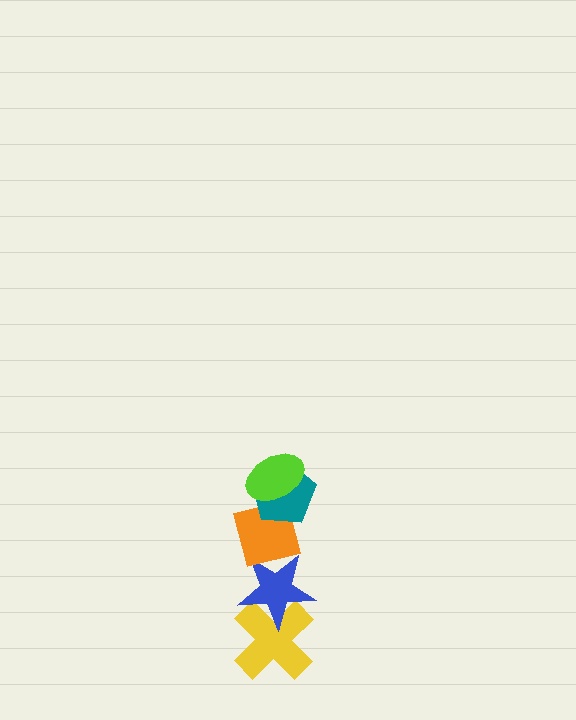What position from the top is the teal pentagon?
The teal pentagon is 2nd from the top.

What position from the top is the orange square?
The orange square is 3rd from the top.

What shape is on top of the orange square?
The teal pentagon is on top of the orange square.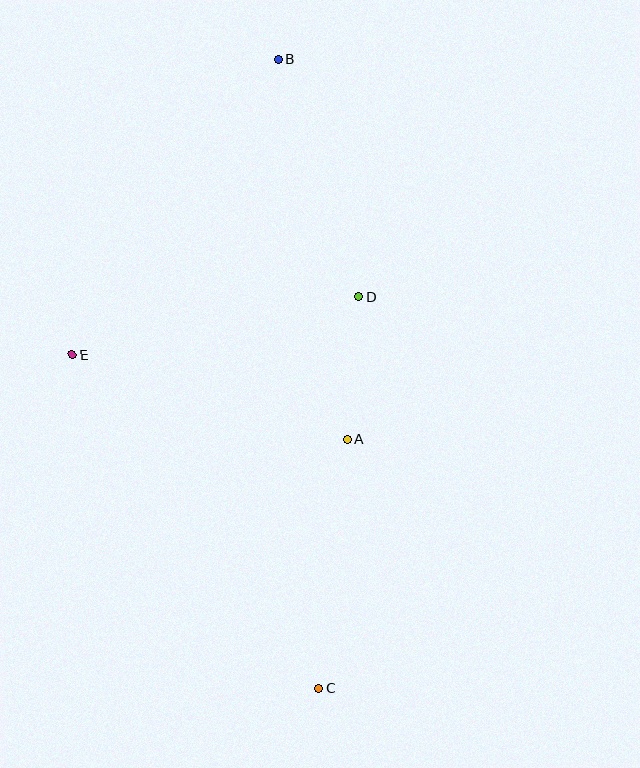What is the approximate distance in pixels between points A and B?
The distance between A and B is approximately 386 pixels.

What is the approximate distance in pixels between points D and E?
The distance between D and E is approximately 292 pixels.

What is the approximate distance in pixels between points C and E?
The distance between C and E is approximately 415 pixels.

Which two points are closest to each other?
Points A and D are closest to each other.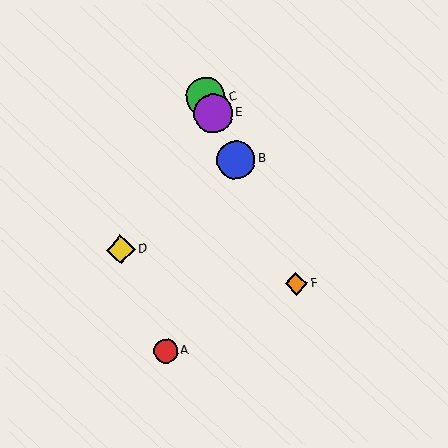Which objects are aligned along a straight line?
Objects B, C, E, F are aligned along a straight line.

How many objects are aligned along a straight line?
4 objects (B, C, E, F) are aligned along a straight line.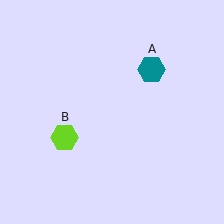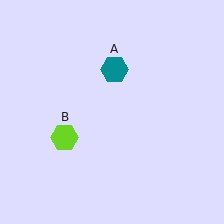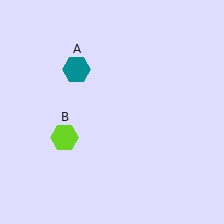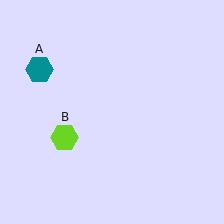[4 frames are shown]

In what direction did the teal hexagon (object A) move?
The teal hexagon (object A) moved left.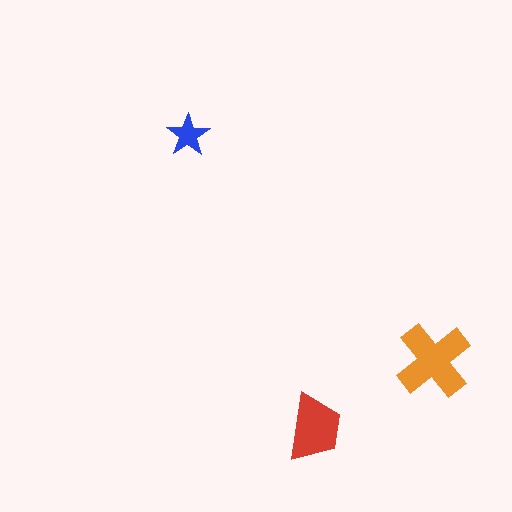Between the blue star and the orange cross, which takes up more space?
The orange cross.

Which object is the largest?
The orange cross.